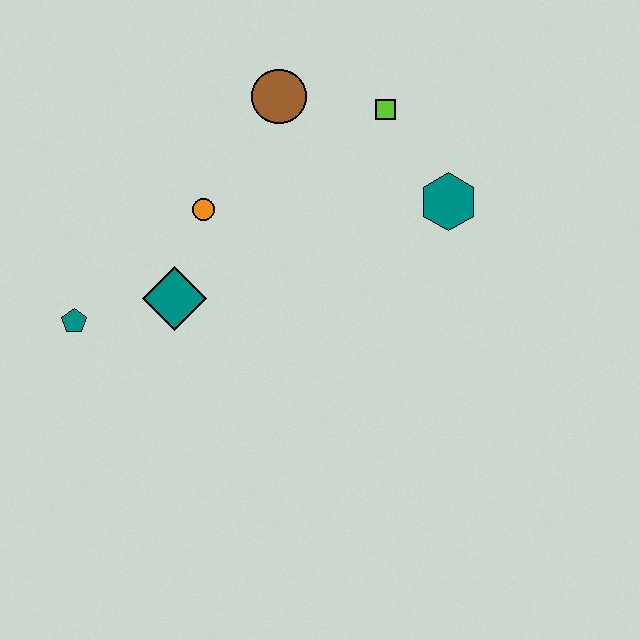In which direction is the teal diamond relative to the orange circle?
The teal diamond is below the orange circle.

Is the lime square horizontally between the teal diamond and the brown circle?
No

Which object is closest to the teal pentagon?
The teal diamond is closest to the teal pentagon.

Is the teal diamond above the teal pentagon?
Yes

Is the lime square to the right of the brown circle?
Yes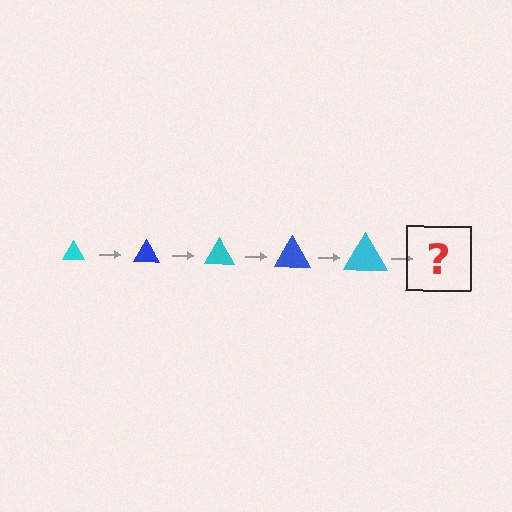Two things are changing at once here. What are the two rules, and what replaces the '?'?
The two rules are that the triangle grows larger each step and the color cycles through cyan and blue. The '?' should be a blue triangle, larger than the previous one.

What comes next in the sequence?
The next element should be a blue triangle, larger than the previous one.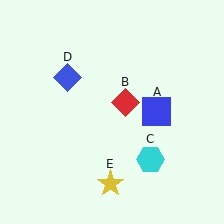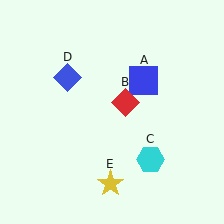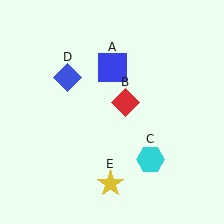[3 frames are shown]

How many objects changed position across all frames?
1 object changed position: blue square (object A).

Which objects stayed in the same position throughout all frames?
Red diamond (object B) and cyan hexagon (object C) and blue diamond (object D) and yellow star (object E) remained stationary.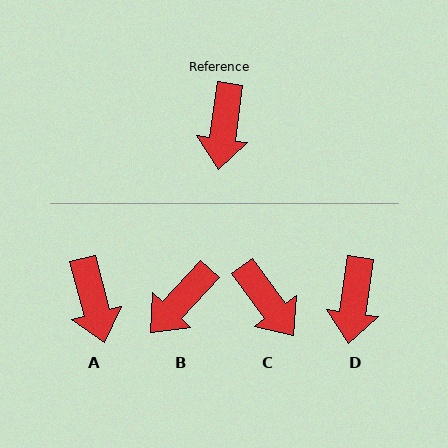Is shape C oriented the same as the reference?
No, it is off by about 45 degrees.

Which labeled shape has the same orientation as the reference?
D.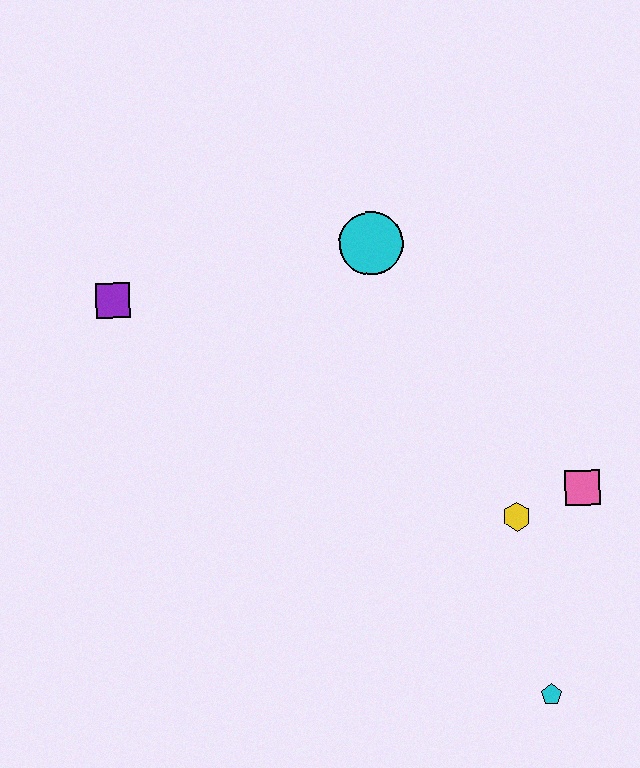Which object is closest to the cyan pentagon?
The yellow hexagon is closest to the cyan pentagon.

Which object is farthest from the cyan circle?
The cyan pentagon is farthest from the cyan circle.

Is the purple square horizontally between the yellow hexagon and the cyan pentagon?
No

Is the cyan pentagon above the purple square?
No